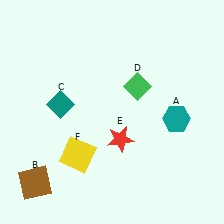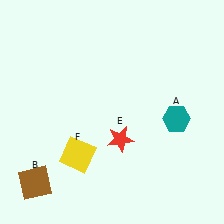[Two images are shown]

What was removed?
The teal diamond (C), the green diamond (D) were removed in Image 2.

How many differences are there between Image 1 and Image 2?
There are 2 differences between the two images.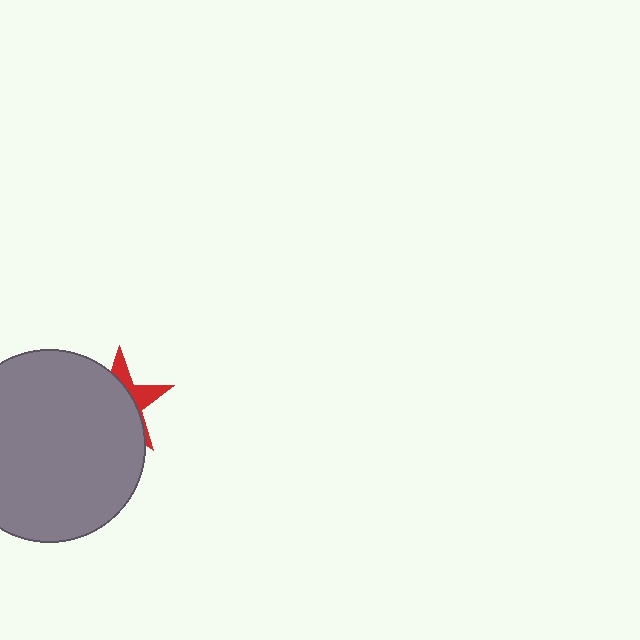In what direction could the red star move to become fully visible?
The red star could move right. That would shift it out from behind the gray circle entirely.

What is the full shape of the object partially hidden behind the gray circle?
The partially hidden object is a red star.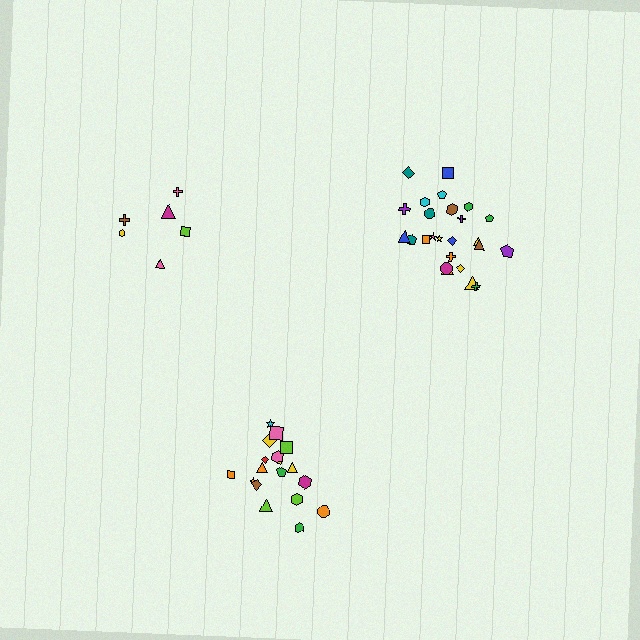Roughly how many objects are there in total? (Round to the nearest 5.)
Roughly 50 objects in total.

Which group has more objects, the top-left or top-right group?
The top-right group.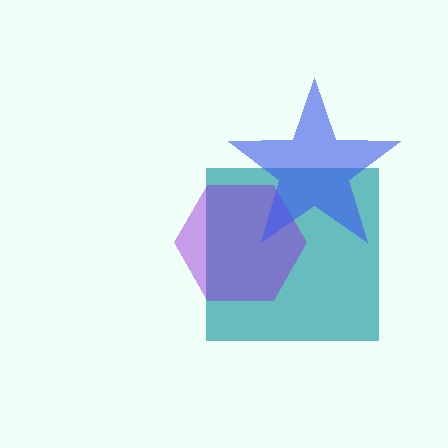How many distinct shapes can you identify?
There are 3 distinct shapes: a teal square, a purple hexagon, a blue star.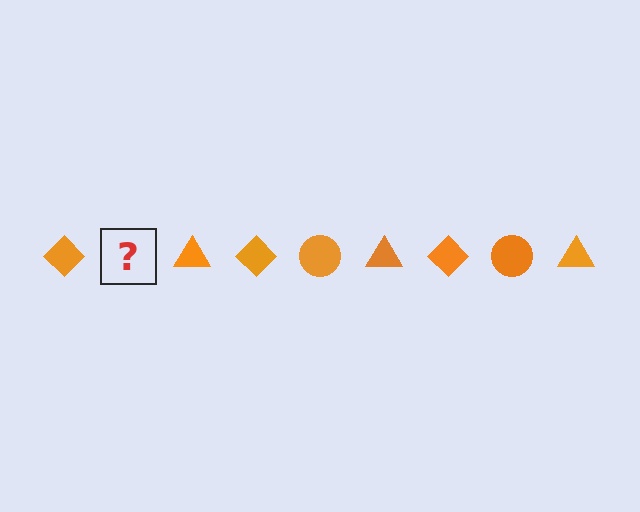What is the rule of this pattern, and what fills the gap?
The rule is that the pattern cycles through diamond, circle, triangle shapes in orange. The gap should be filled with an orange circle.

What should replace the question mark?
The question mark should be replaced with an orange circle.